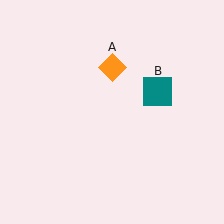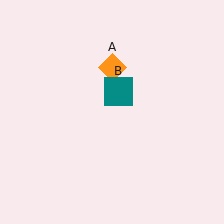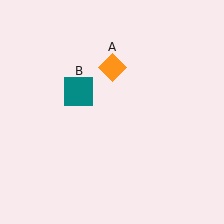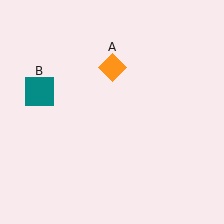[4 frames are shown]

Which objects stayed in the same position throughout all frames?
Orange diamond (object A) remained stationary.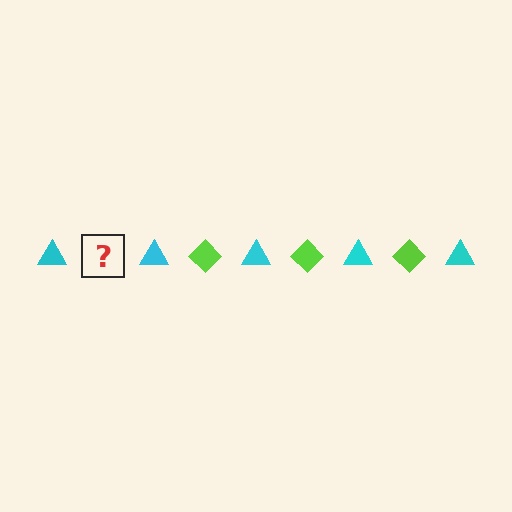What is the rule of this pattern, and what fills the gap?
The rule is that the pattern alternates between cyan triangle and lime diamond. The gap should be filled with a lime diamond.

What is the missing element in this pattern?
The missing element is a lime diamond.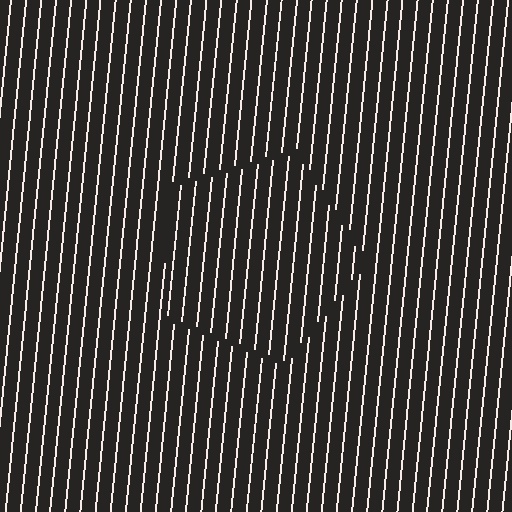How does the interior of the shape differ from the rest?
The interior of the shape contains the same grating, shifted by half a period — the contour is defined by the phase discontinuity where line-ends from the inner and outer gratings abut.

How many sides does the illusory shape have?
5 sides — the line-ends trace a pentagon.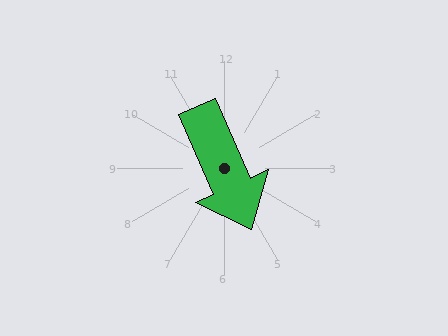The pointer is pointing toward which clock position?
Roughly 5 o'clock.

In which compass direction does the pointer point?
Southeast.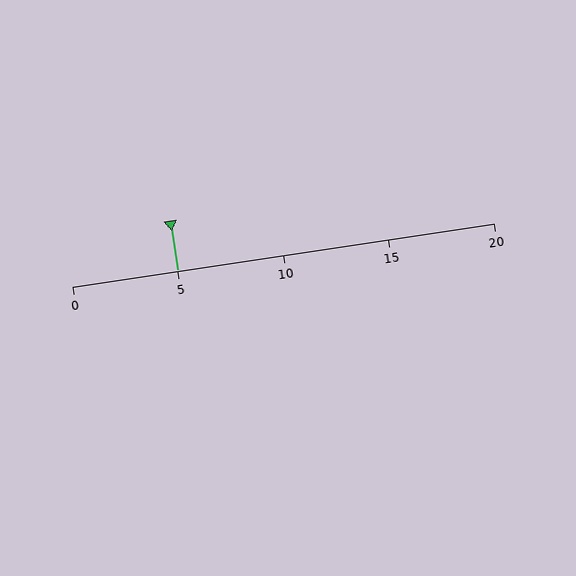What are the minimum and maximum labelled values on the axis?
The axis runs from 0 to 20.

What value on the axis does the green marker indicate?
The marker indicates approximately 5.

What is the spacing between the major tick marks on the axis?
The major ticks are spaced 5 apart.